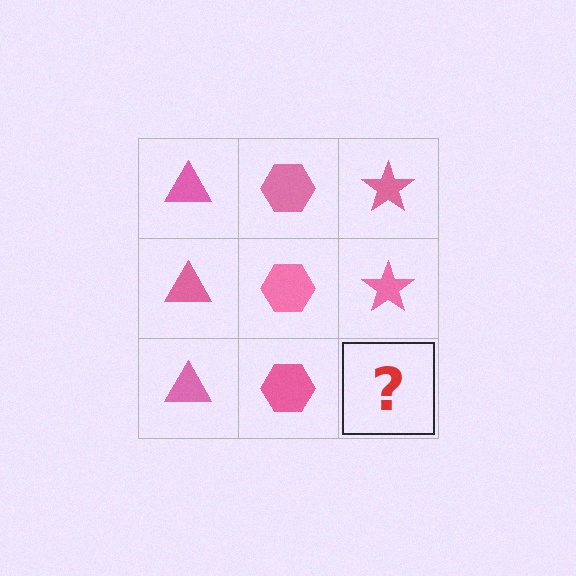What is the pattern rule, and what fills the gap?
The rule is that each column has a consistent shape. The gap should be filled with a pink star.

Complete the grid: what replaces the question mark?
The question mark should be replaced with a pink star.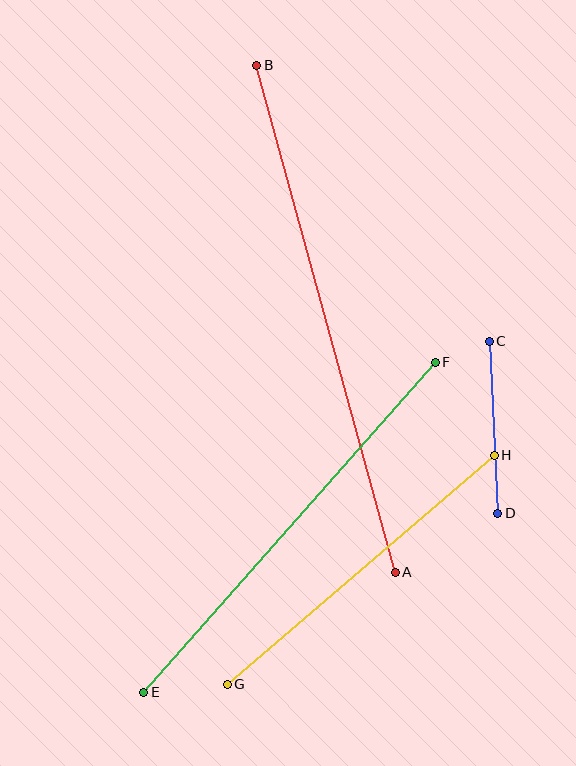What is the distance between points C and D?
The distance is approximately 172 pixels.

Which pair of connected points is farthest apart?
Points A and B are farthest apart.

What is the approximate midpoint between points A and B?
The midpoint is at approximately (326, 319) pixels.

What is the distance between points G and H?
The distance is approximately 352 pixels.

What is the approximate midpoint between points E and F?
The midpoint is at approximately (290, 527) pixels.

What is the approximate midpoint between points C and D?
The midpoint is at approximately (493, 427) pixels.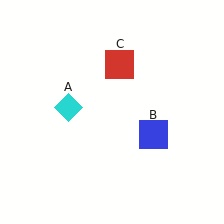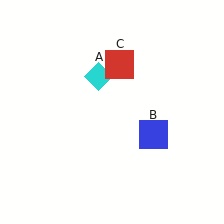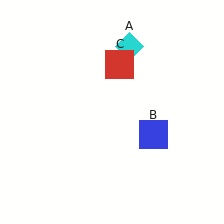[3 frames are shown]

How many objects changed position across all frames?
1 object changed position: cyan diamond (object A).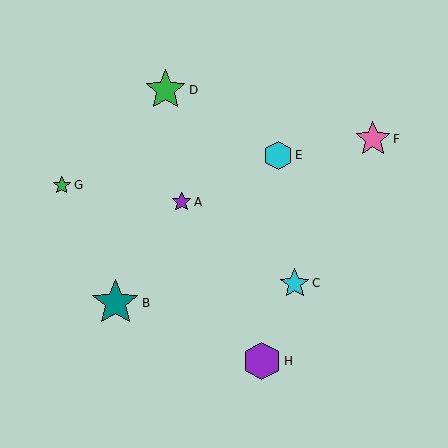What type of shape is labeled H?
Shape H is a purple hexagon.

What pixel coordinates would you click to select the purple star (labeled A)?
Click at (182, 202) to select the purple star A.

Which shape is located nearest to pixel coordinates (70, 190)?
The green star (labeled G) at (62, 185) is nearest to that location.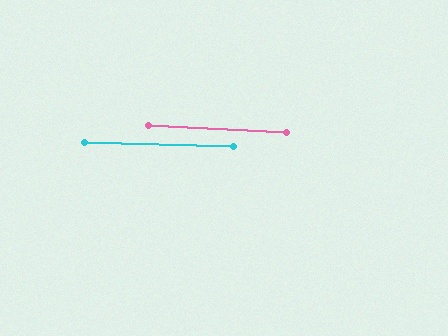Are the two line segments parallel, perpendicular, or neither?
Parallel — their directions differ by only 1.3°.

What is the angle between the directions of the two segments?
Approximately 1 degree.